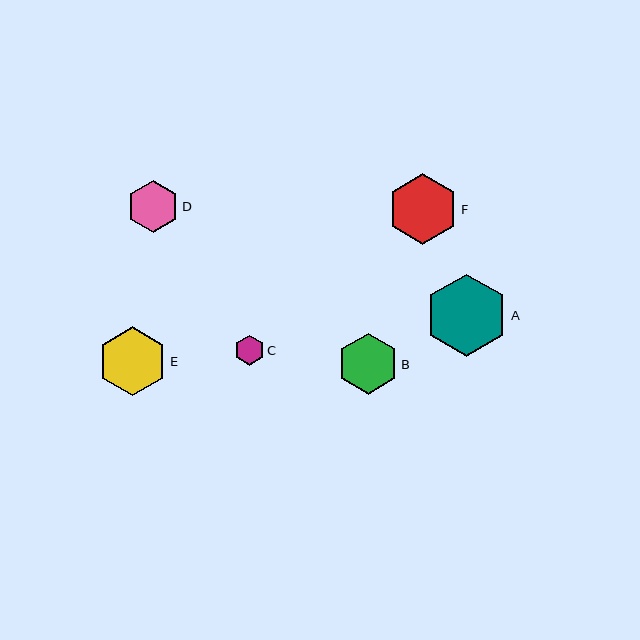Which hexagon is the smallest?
Hexagon C is the smallest with a size of approximately 30 pixels.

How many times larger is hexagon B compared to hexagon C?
Hexagon B is approximately 2.0 times the size of hexagon C.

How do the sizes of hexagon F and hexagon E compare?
Hexagon F and hexagon E are approximately the same size.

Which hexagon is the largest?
Hexagon A is the largest with a size of approximately 82 pixels.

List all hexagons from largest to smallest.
From largest to smallest: A, F, E, B, D, C.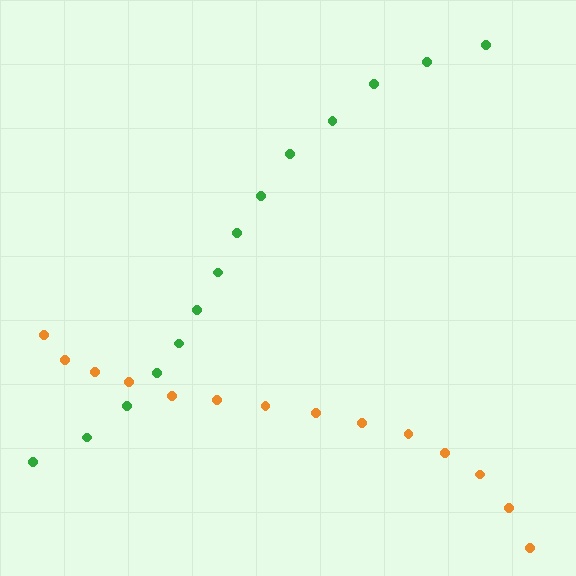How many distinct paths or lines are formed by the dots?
There are 2 distinct paths.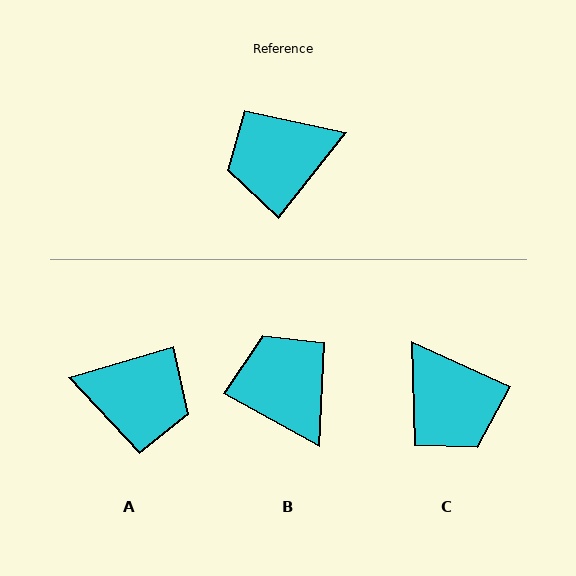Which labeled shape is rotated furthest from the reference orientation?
A, about 145 degrees away.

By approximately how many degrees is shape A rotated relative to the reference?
Approximately 145 degrees counter-clockwise.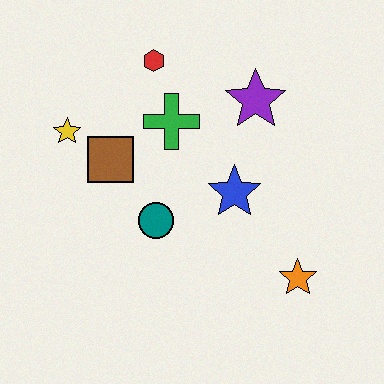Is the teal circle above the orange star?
Yes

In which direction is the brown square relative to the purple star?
The brown square is to the left of the purple star.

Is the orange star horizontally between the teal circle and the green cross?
No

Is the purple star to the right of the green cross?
Yes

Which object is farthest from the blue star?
The yellow star is farthest from the blue star.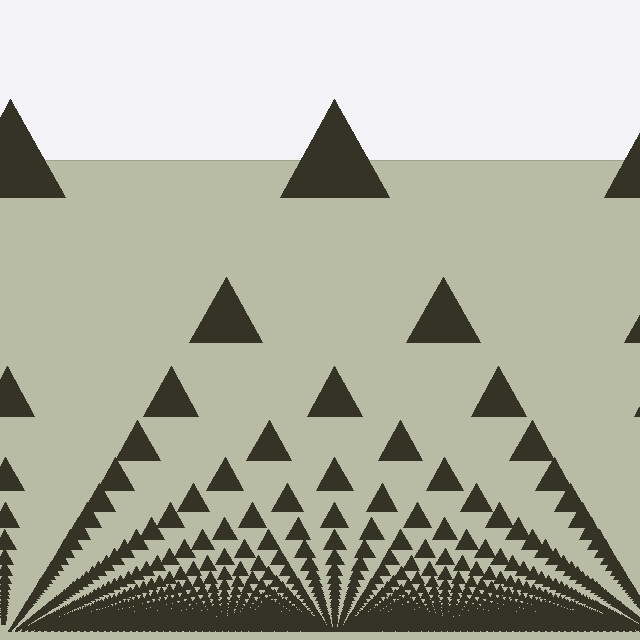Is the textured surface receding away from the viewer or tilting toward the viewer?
The surface appears to tilt toward the viewer. Texture elements get larger and sparser toward the top.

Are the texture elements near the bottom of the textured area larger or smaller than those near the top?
Smaller. The gradient is inverted — elements near the bottom are smaller and denser.